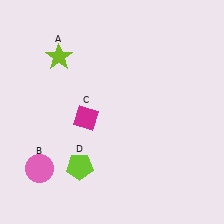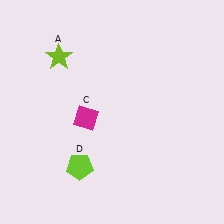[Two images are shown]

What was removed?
The pink circle (B) was removed in Image 2.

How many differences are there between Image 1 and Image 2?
There is 1 difference between the two images.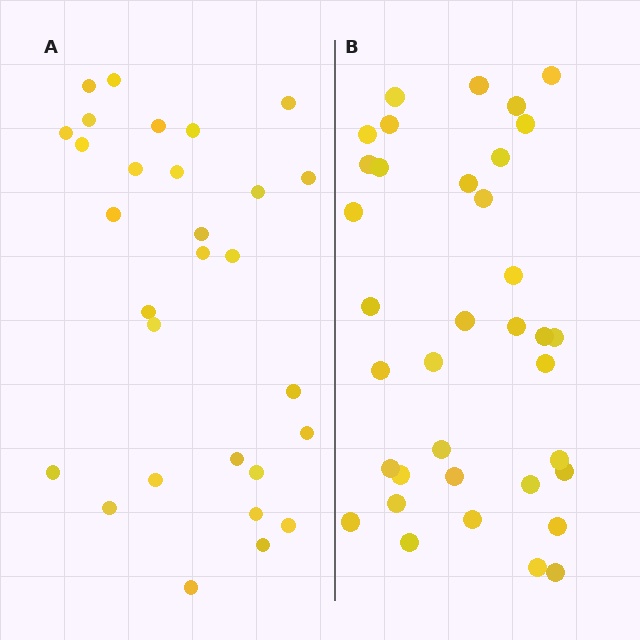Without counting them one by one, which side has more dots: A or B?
Region B (the right region) has more dots.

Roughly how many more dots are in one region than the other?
Region B has roughly 8 or so more dots than region A.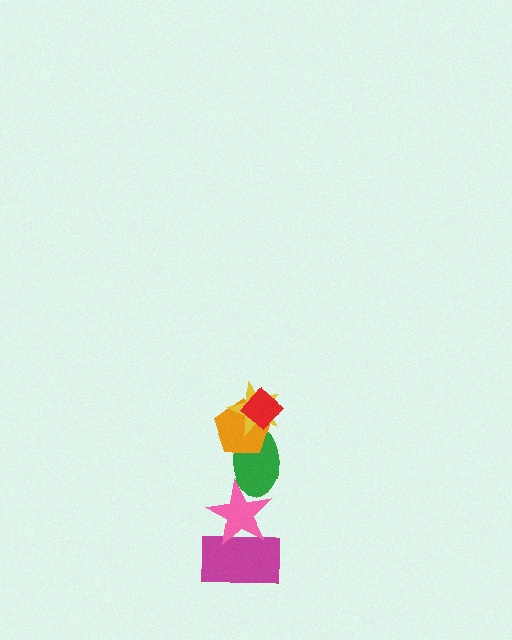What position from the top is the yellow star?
The yellow star is 2nd from the top.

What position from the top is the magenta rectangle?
The magenta rectangle is 6th from the top.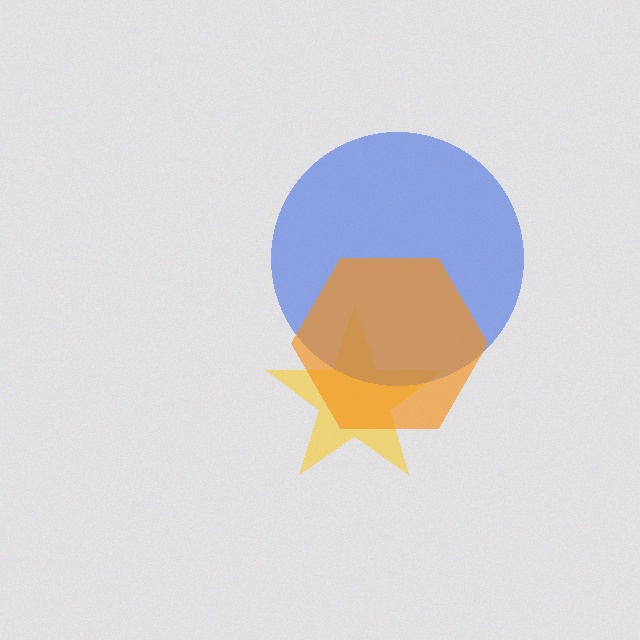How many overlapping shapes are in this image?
There are 3 overlapping shapes in the image.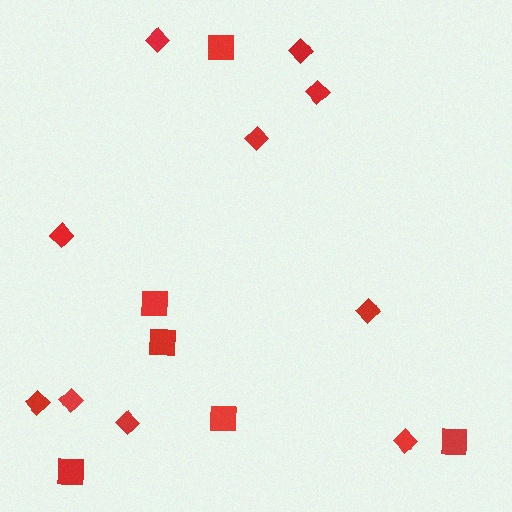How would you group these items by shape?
There are 2 groups: one group of diamonds (10) and one group of squares (6).